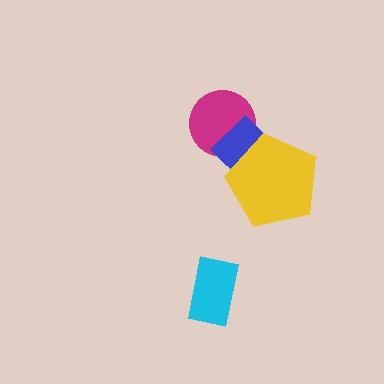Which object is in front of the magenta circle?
The blue diamond is in front of the magenta circle.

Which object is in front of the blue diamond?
The yellow pentagon is in front of the blue diamond.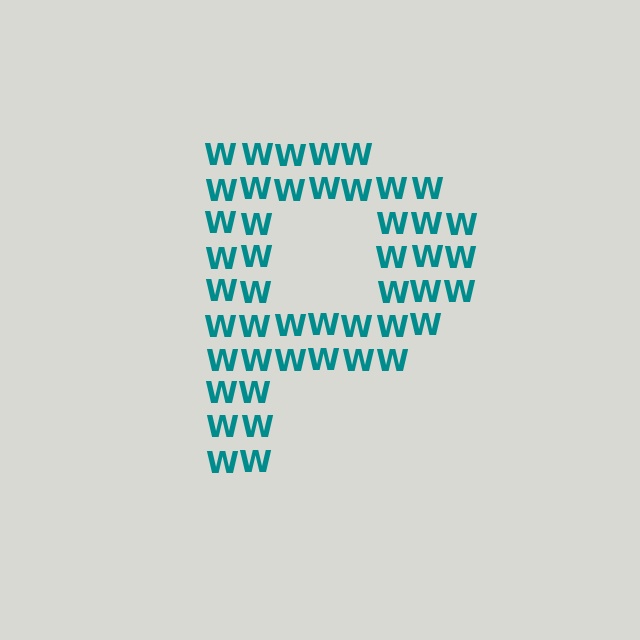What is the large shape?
The large shape is the letter P.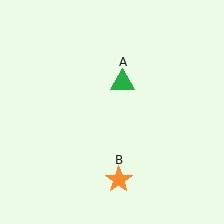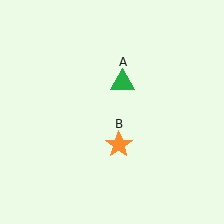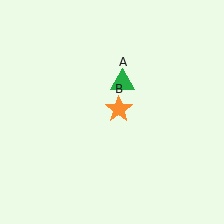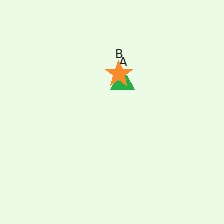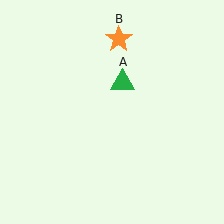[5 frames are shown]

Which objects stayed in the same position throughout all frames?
Green triangle (object A) remained stationary.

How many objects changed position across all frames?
1 object changed position: orange star (object B).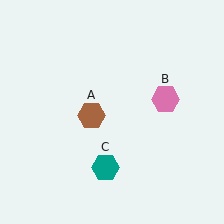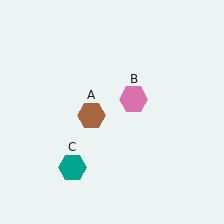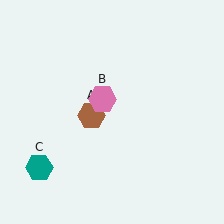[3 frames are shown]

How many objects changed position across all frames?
2 objects changed position: pink hexagon (object B), teal hexagon (object C).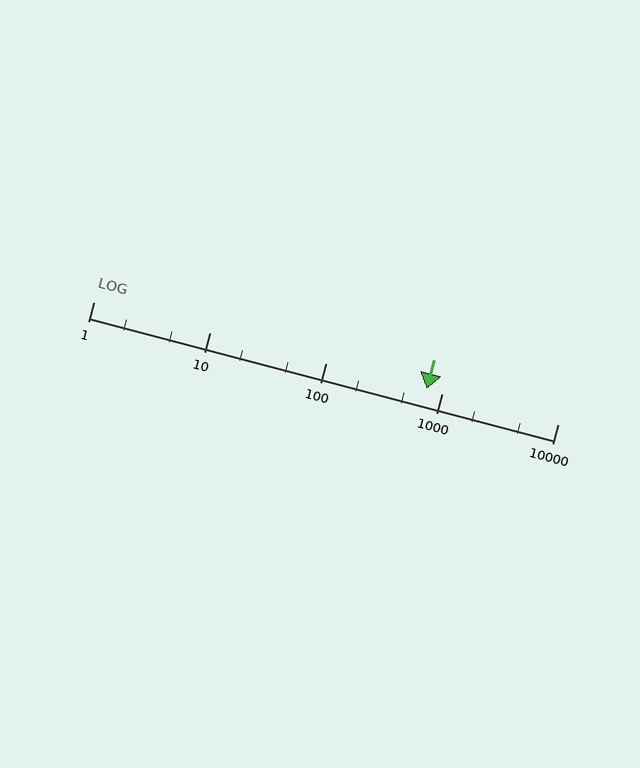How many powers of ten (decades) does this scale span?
The scale spans 4 decades, from 1 to 10000.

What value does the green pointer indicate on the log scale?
The pointer indicates approximately 740.